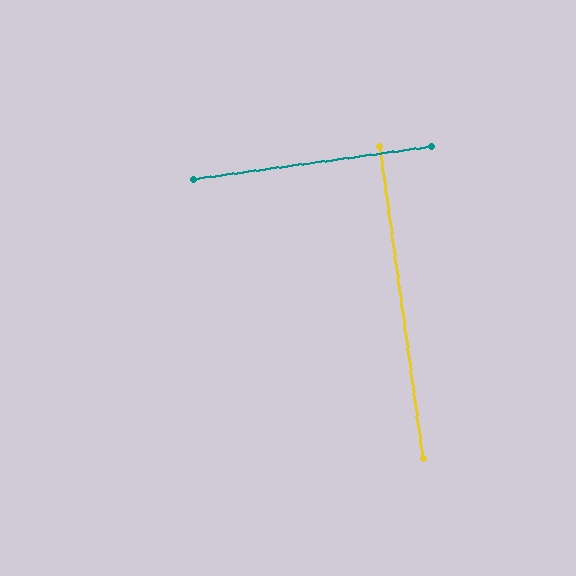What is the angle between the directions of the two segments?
Approximately 90 degrees.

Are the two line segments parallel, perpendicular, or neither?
Perpendicular — they meet at approximately 90°.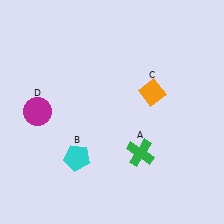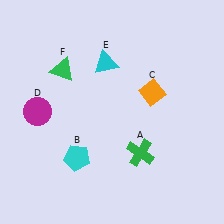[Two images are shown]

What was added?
A cyan triangle (E), a green triangle (F) were added in Image 2.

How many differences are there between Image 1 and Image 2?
There are 2 differences between the two images.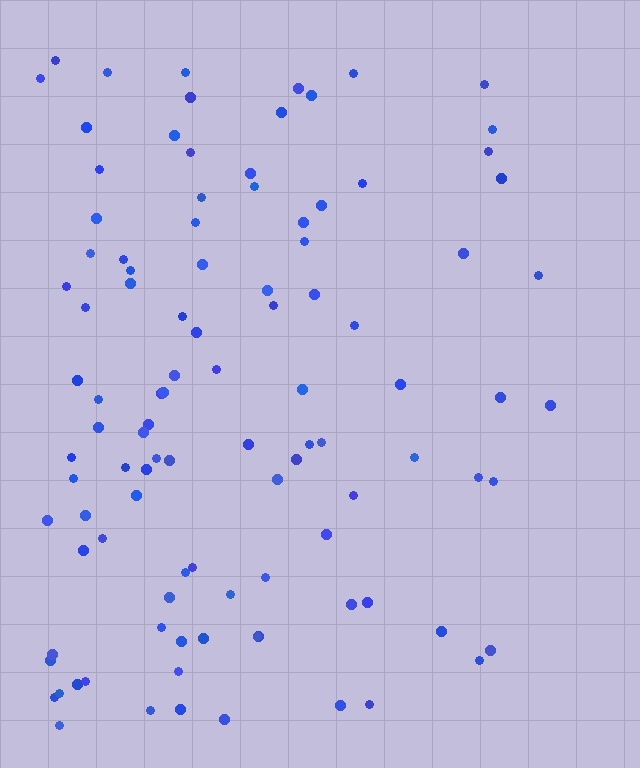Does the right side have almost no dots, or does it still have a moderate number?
Still a moderate number, just noticeably fewer than the left.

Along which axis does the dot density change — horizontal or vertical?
Horizontal.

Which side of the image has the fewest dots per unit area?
The right.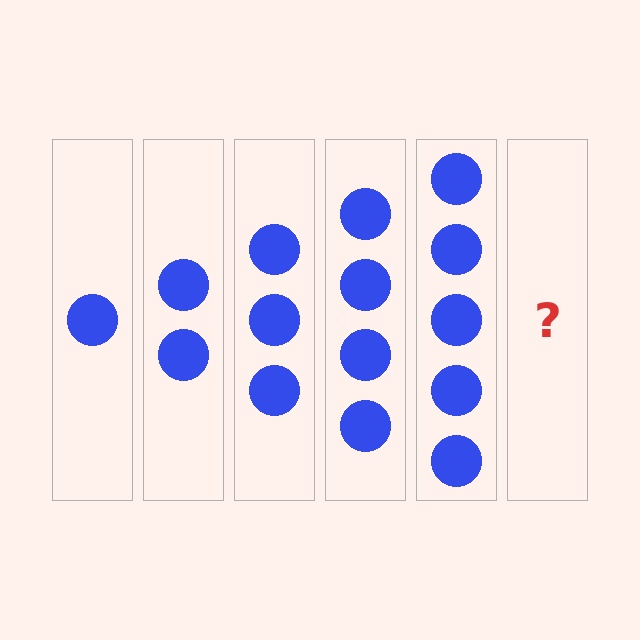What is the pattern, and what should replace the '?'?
The pattern is that each step adds one more circle. The '?' should be 6 circles.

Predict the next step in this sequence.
The next step is 6 circles.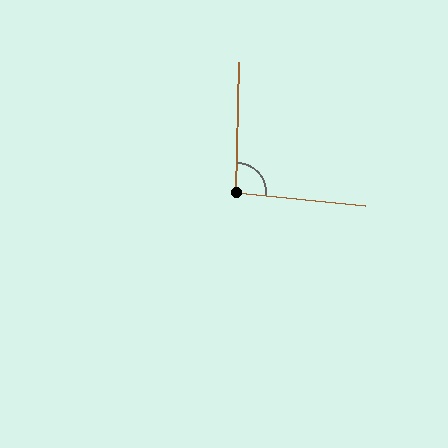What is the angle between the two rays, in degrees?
Approximately 94 degrees.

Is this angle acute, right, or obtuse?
It is approximately a right angle.